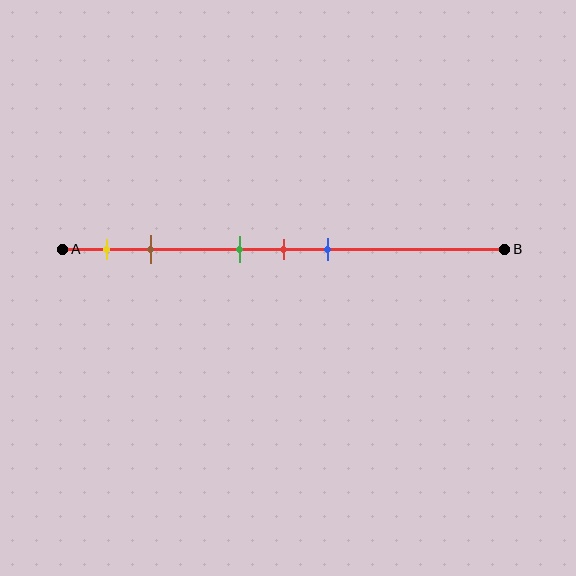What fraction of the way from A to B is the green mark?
The green mark is approximately 40% (0.4) of the way from A to B.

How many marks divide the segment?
There are 5 marks dividing the segment.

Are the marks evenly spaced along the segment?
No, the marks are not evenly spaced.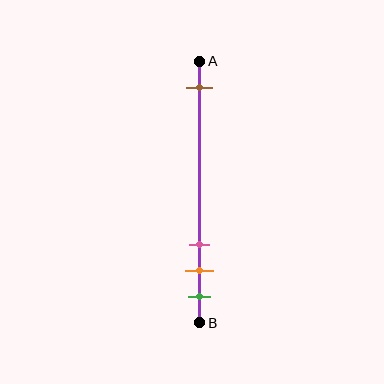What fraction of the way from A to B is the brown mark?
The brown mark is approximately 10% (0.1) of the way from A to B.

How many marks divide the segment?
There are 4 marks dividing the segment.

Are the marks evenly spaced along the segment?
No, the marks are not evenly spaced.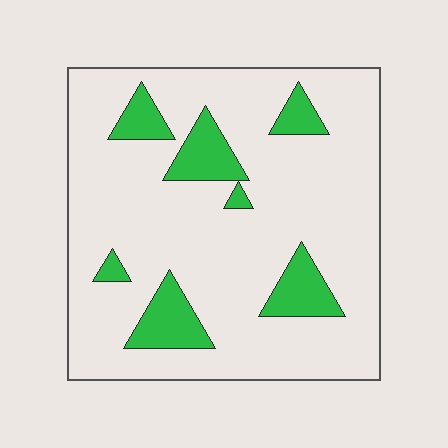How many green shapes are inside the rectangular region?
7.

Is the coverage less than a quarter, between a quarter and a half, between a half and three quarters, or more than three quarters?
Less than a quarter.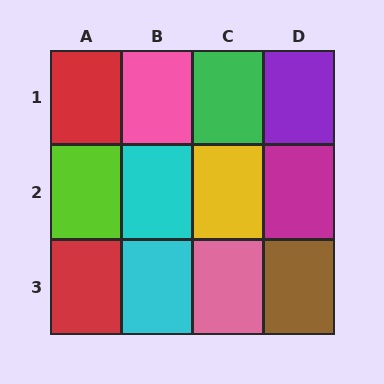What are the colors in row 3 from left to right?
Red, cyan, pink, brown.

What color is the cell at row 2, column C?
Yellow.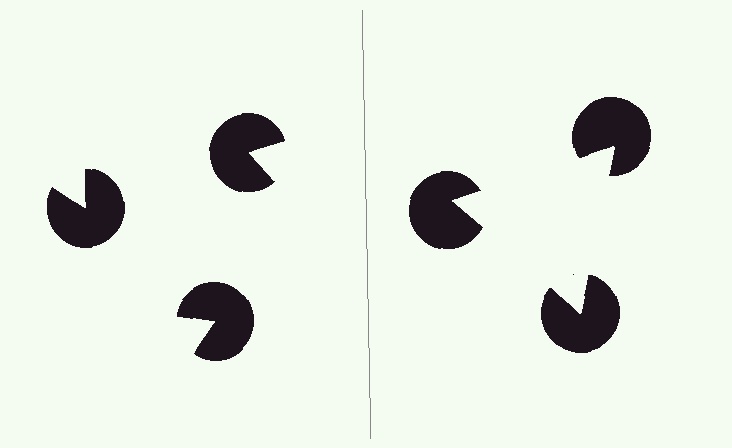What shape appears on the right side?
An illusory triangle.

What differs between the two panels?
The pac-man discs are positioned identically on both sides; only the wedge orientations differ. On the right they align to a triangle; on the left they are misaligned.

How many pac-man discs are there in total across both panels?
6 — 3 on each side.